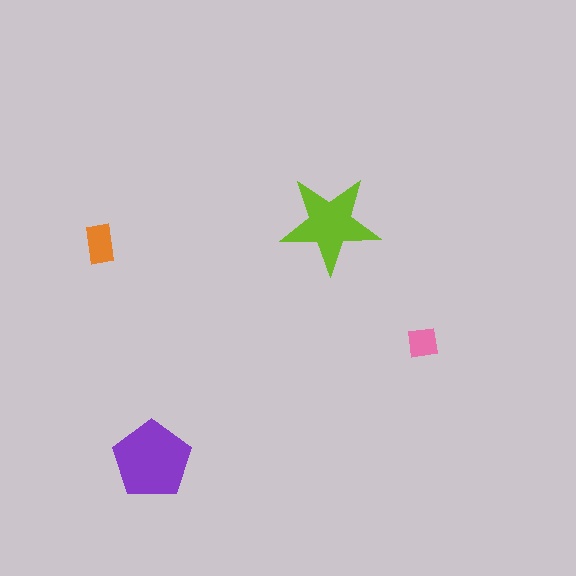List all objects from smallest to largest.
The pink square, the orange rectangle, the lime star, the purple pentagon.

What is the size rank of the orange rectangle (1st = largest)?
3rd.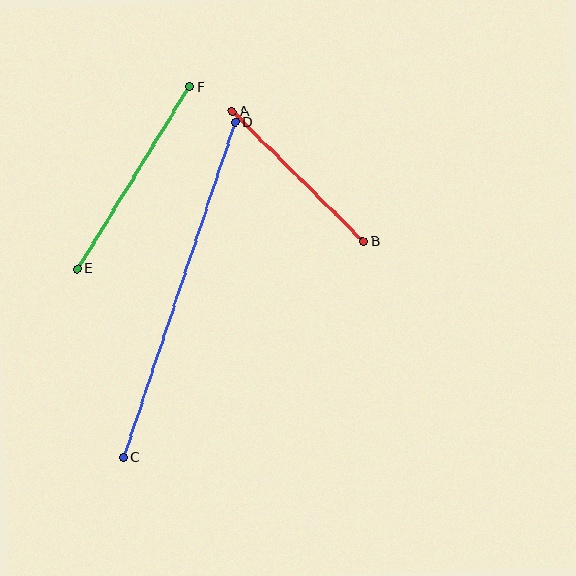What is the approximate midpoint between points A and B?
The midpoint is at approximately (298, 176) pixels.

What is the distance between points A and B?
The distance is approximately 185 pixels.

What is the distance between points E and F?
The distance is approximately 214 pixels.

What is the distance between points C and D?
The distance is approximately 354 pixels.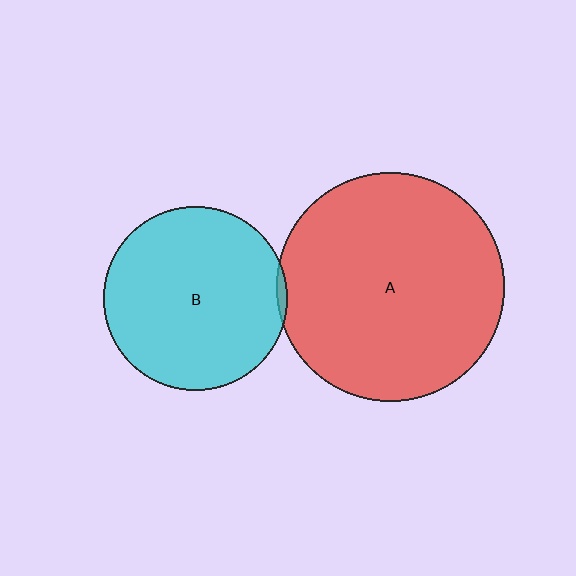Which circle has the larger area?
Circle A (red).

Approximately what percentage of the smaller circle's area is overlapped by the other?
Approximately 5%.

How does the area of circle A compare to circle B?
Approximately 1.5 times.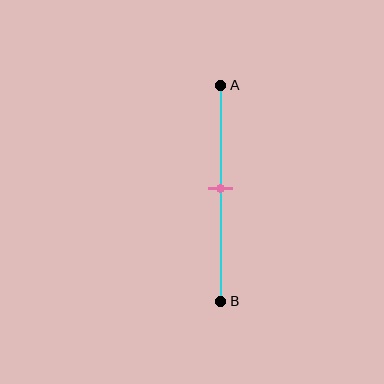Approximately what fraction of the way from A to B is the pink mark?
The pink mark is approximately 50% of the way from A to B.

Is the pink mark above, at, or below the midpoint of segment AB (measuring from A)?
The pink mark is approximately at the midpoint of segment AB.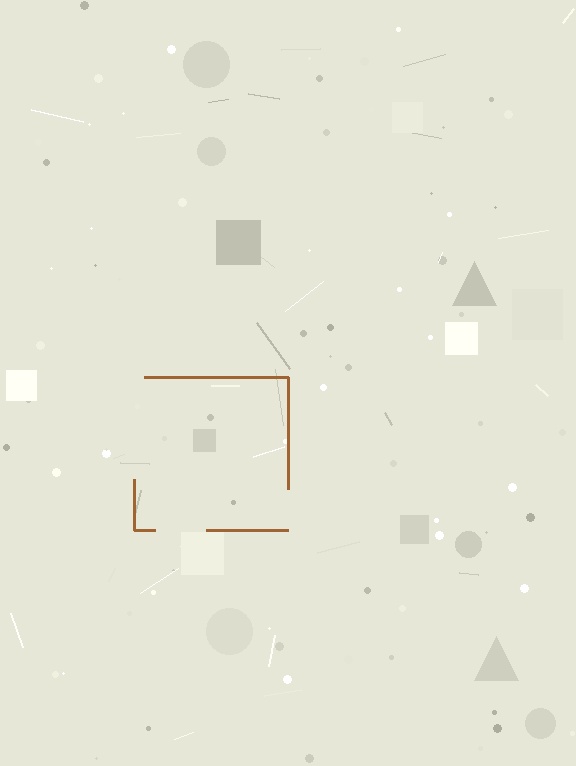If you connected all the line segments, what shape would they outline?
They would outline a square.